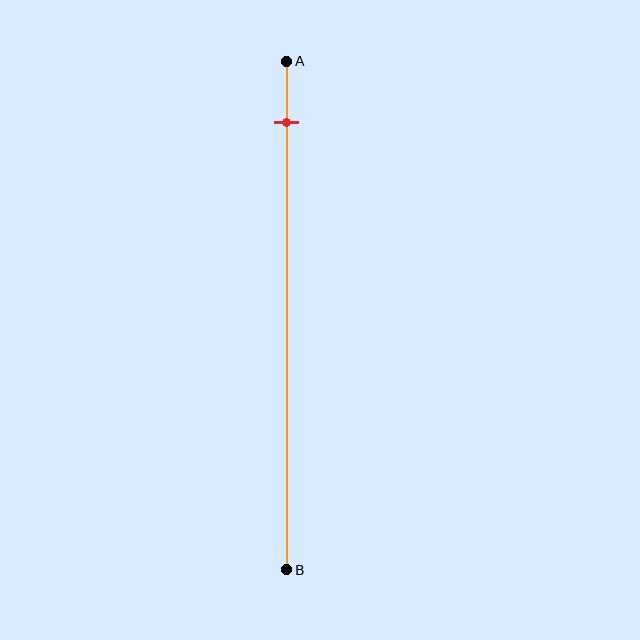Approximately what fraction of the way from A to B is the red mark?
The red mark is approximately 10% of the way from A to B.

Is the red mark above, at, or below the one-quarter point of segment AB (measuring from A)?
The red mark is above the one-quarter point of segment AB.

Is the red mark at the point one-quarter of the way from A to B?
No, the mark is at about 10% from A, not at the 25% one-quarter point.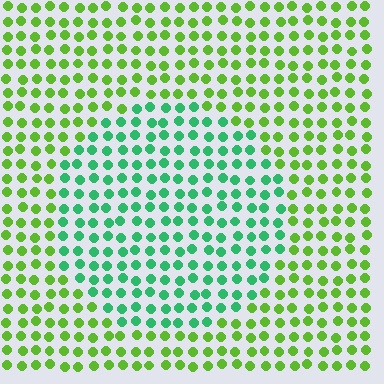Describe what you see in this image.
The image is filled with small lime elements in a uniform arrangement. A circle-shaped region is visible where the elements are tinted to a slightly different hue, forming a subtle color boundary.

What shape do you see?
I see a circle.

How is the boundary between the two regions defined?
The boundary is defined purely by a slight shift in hue (about 47 degrees). Spacing, size, and orientation are identical on both sides.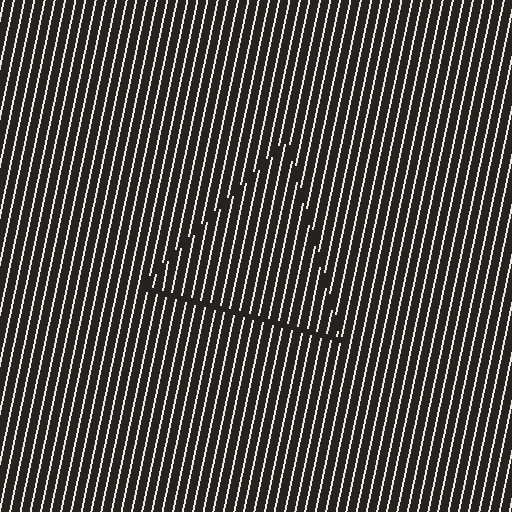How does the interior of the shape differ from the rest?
The interior of the shape contains the same grating, shifted by half a period — the contour is defined by the phase discontinuity where line-ends from the inner and outer gratings abut.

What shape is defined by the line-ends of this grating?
An illusory triangle. The interior of the shape contains the same grating, shifted by half a period — the contour is defined by the phase discontinuity where line-ends from the inner and outer gratings abut.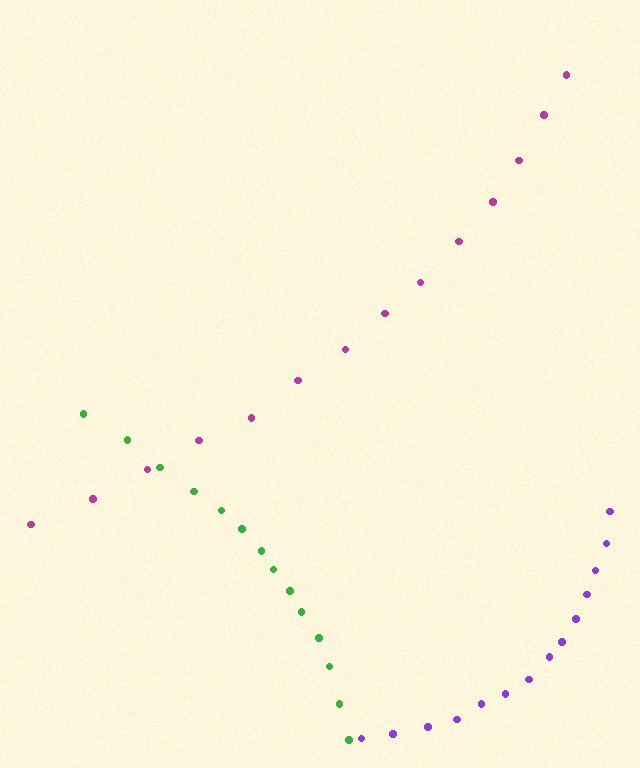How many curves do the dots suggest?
There are 3 distinct paths.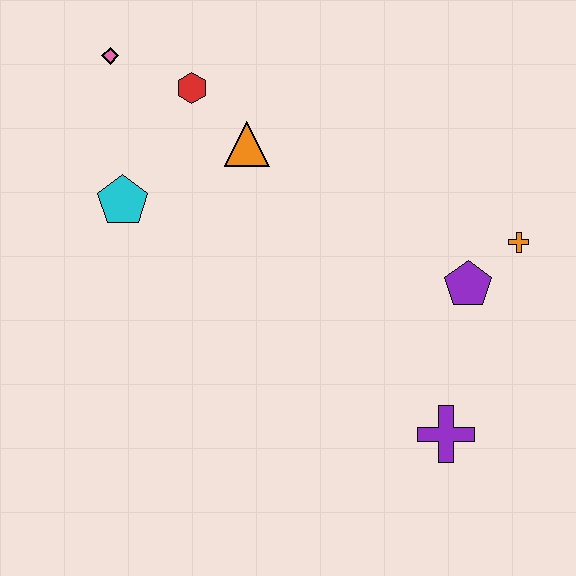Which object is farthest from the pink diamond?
The purple cross is farthest from the pink diamond.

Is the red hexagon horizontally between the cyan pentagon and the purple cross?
Yes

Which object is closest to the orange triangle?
The red hexagon is closest to the orange triangle.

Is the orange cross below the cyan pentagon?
Yes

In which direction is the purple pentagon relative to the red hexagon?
The purple pentagon is to the right of the red hexagon.